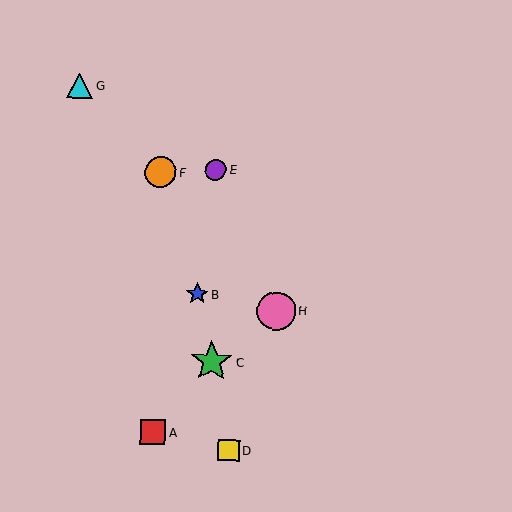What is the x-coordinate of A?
Object A is at x≈153.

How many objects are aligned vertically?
2 objects (A, F) are aligned vertically.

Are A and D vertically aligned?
No, A is at x≈153 and D is at x≈229.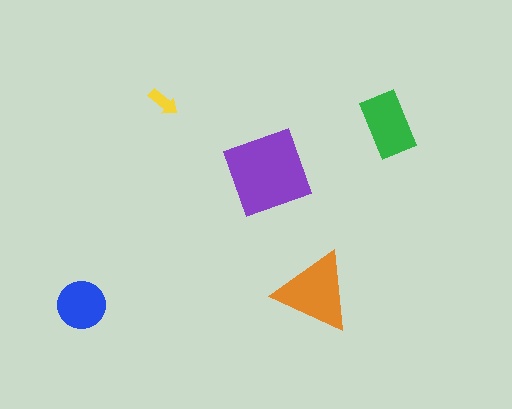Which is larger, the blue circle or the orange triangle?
The orange triangle.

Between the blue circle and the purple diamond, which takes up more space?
The purple diamond.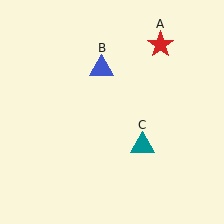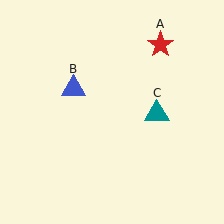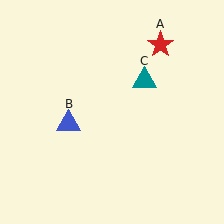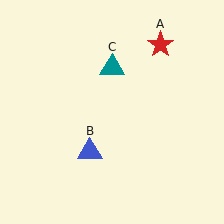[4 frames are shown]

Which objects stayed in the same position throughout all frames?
Red star (object A) remained stationary.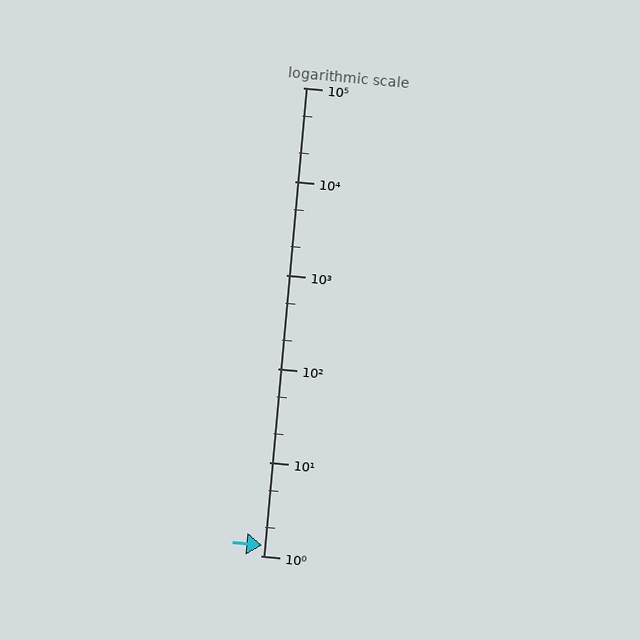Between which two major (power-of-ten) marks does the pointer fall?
The pointer is between 1 and 10.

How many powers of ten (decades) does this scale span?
The scale spans 5 decades, from 1 to 100000.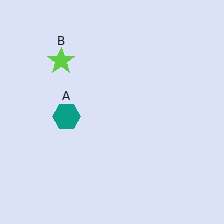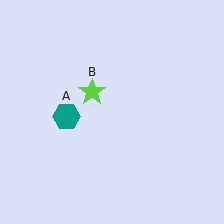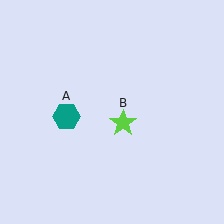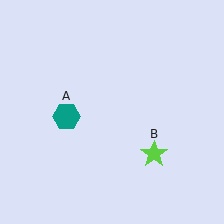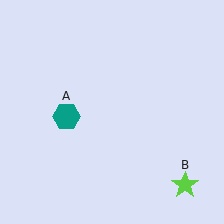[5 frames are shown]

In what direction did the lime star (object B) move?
The lime star (object B) moved down and to the right.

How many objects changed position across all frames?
1 object changed position: lime star (object B).